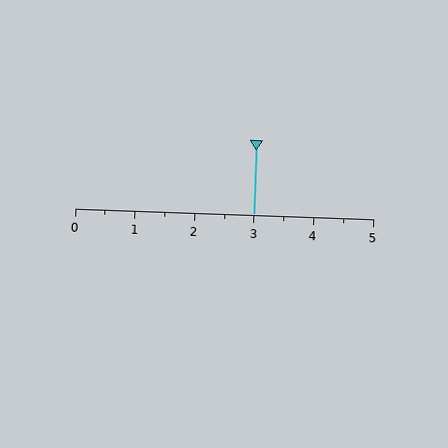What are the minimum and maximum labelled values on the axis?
The axis runs from 0 to 5.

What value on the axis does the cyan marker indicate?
The marker indicates approximately 3.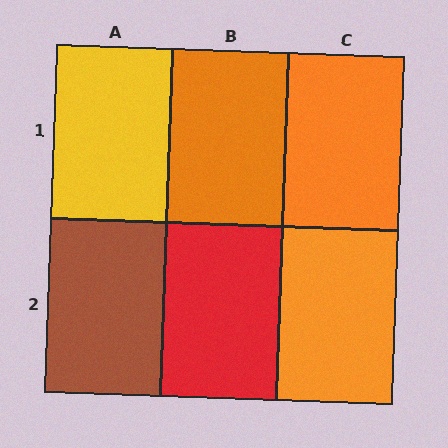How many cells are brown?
1 cell is brown.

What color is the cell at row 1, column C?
Orange.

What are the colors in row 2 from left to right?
Brown, red, orange.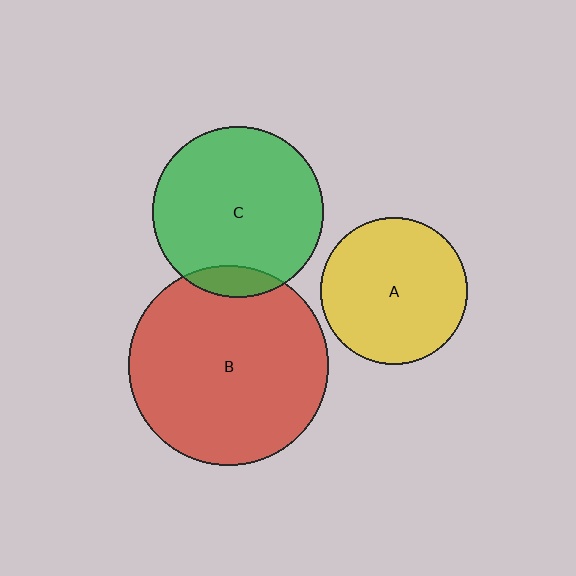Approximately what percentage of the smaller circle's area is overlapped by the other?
Approximately 10%.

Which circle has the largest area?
Circle B (red).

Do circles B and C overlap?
Yes.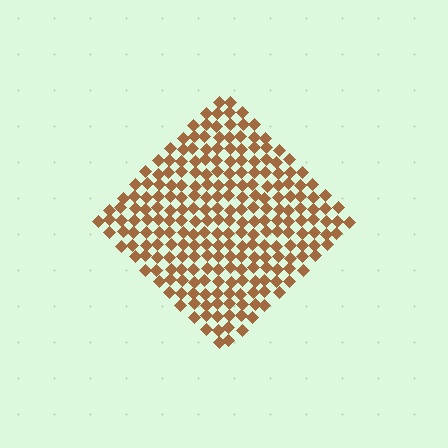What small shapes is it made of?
It is made of small diamonds.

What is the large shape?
The large shape is a diamond.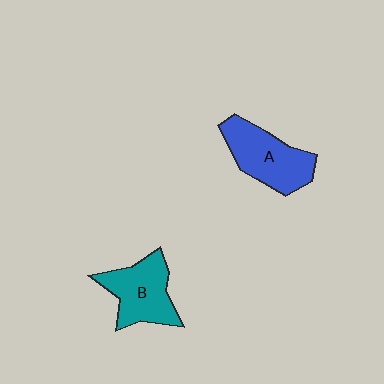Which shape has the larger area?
Shape A (blue).